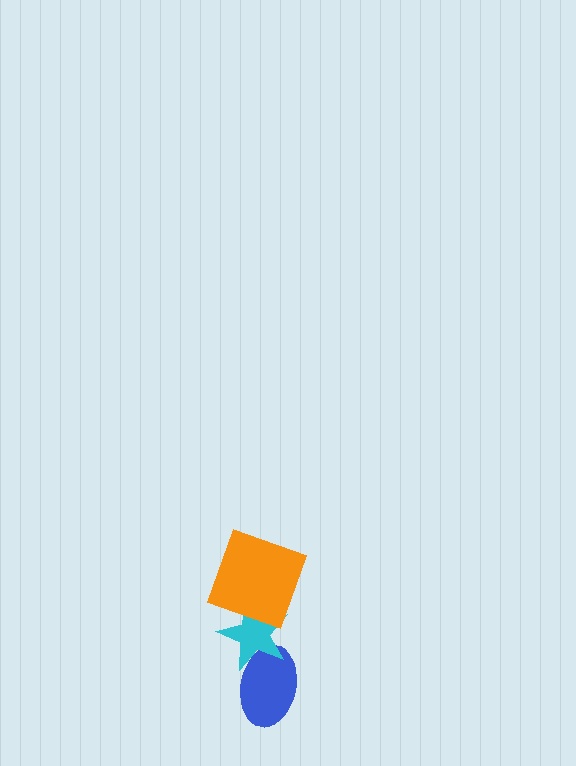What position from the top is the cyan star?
The cyan star is 2nd from the top.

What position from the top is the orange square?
The orange square is 1st from the top.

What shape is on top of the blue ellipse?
The cyan star is on top of the blue ellipse.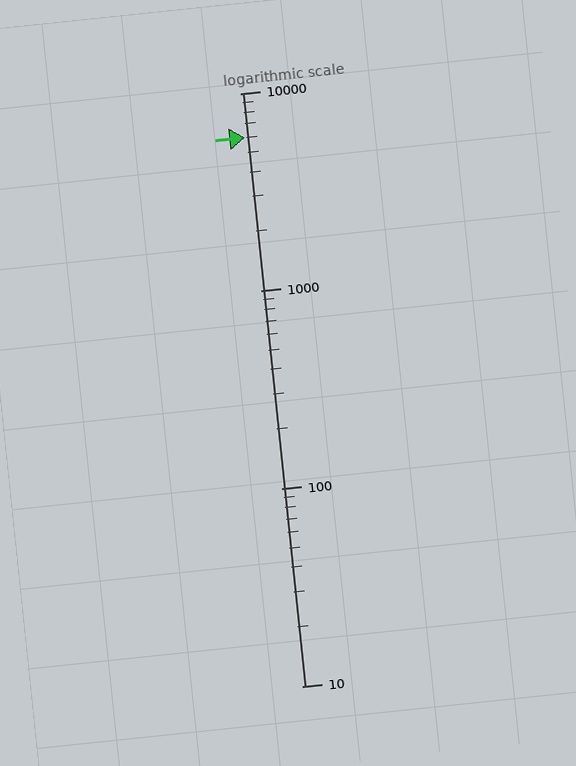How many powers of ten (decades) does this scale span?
The scale spans 3 decades, from 10 to 10000.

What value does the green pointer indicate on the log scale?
The pointer indicates approximately 6000.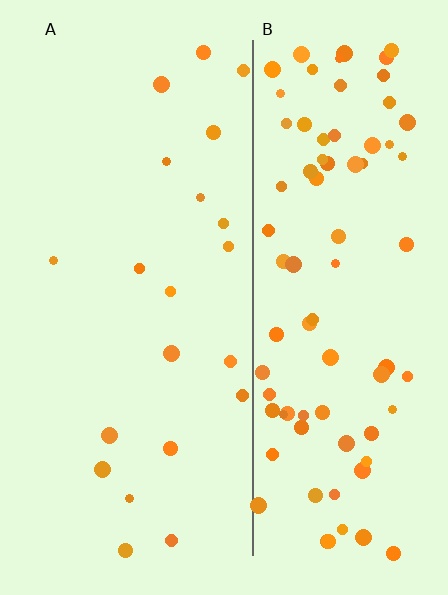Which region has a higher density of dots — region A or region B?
B (the right).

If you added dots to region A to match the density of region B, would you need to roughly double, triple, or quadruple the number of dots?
Approximately quadruple.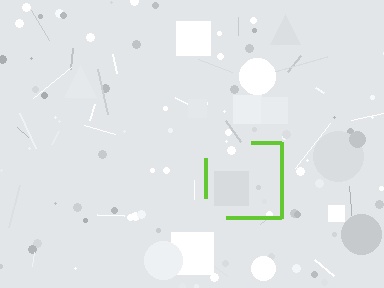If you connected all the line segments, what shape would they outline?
They would outline a square.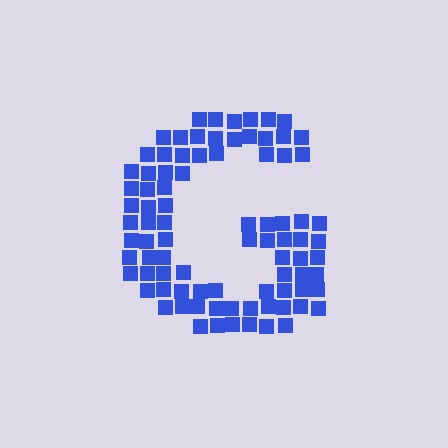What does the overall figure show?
The overall figure shows the letter G.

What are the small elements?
The small elements are squares.